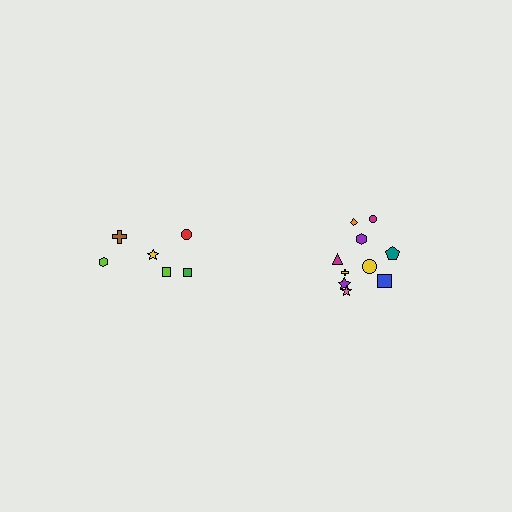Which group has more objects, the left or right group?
The right group.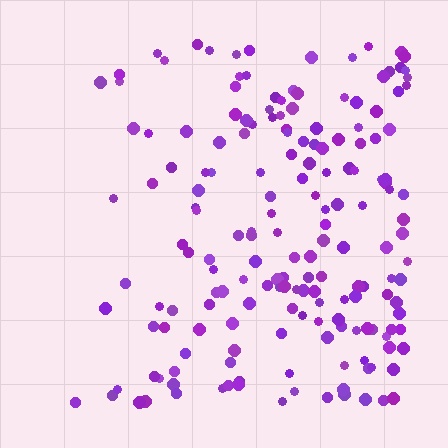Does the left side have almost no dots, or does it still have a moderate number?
Still a moderate number, just noticeably fewer than the right.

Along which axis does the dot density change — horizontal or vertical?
Horizontal.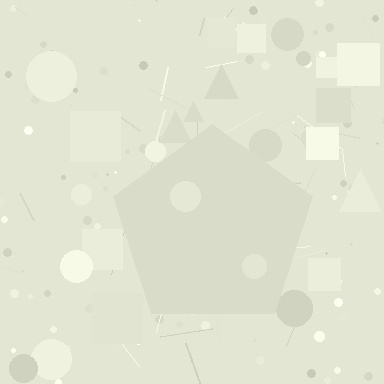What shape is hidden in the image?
A pentagon is hidden in the image.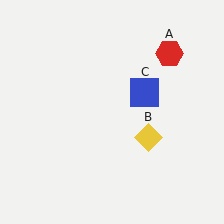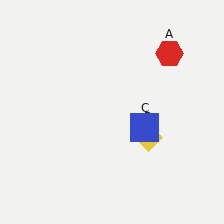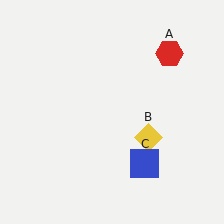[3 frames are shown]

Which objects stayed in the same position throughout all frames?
Red hexagon (object A) and yellow diamond (object B) remained stationary.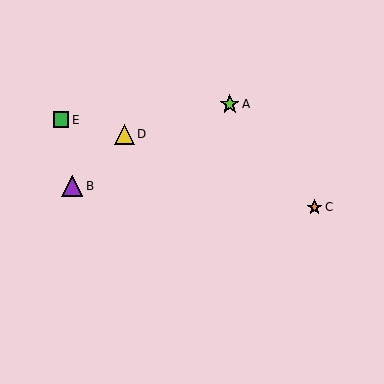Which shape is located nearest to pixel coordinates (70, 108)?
The green square (labeled E) at (61, 120) is nearest to that location.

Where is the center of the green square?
The center of the green square is at (61, 120).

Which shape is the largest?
The purple triangle (labeled B) is the largest.